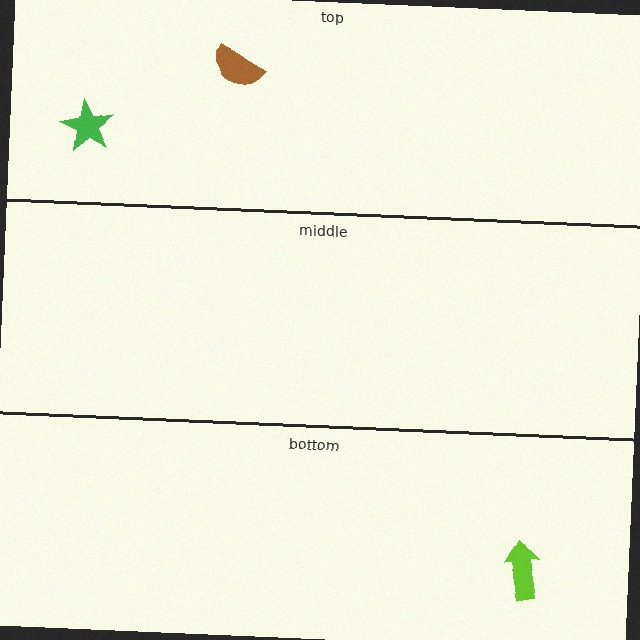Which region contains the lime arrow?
The bottom region.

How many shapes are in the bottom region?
1.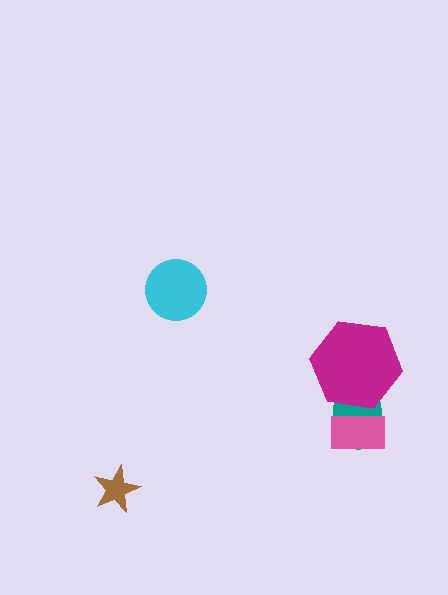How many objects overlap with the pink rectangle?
1 object overlaps with the pink rectangle.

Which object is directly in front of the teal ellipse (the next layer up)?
The pink rectangle is directly in front of the teal ellipse.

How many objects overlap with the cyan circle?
0 objects overlap with the cyan circle.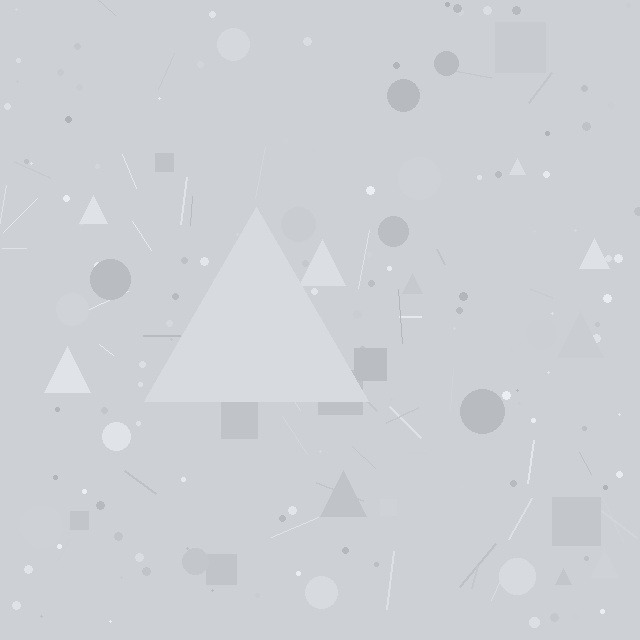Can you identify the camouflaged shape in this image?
The camouflaged shape is a triangle.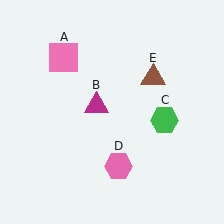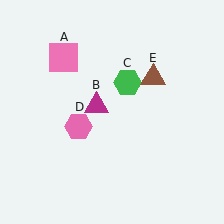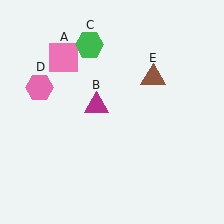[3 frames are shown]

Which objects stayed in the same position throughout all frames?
Pink square (object A) and magenta triangle (object B) and brown triangle (object E) remained stationary.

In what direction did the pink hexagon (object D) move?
The pink hexagon (object D) moved up and to the left.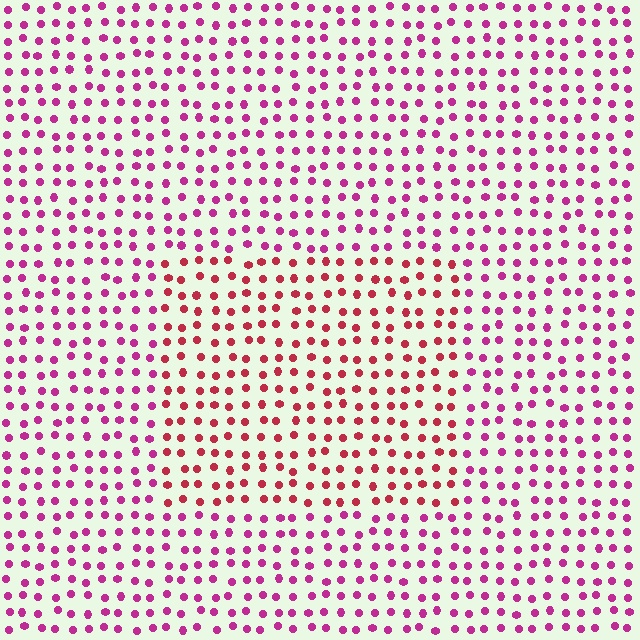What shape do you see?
I see a rectangle.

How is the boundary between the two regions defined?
The boundary is defined purely by a slight shift in hue (about 31 degrees). Spacing, size, and orientation are identical on both sides.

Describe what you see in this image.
The image is filled with small magenta elements in a uniform arrangement. A rectangle-shaped region is visible where the elements are tinted to a slightly different hue, forming a subtle color boundary.